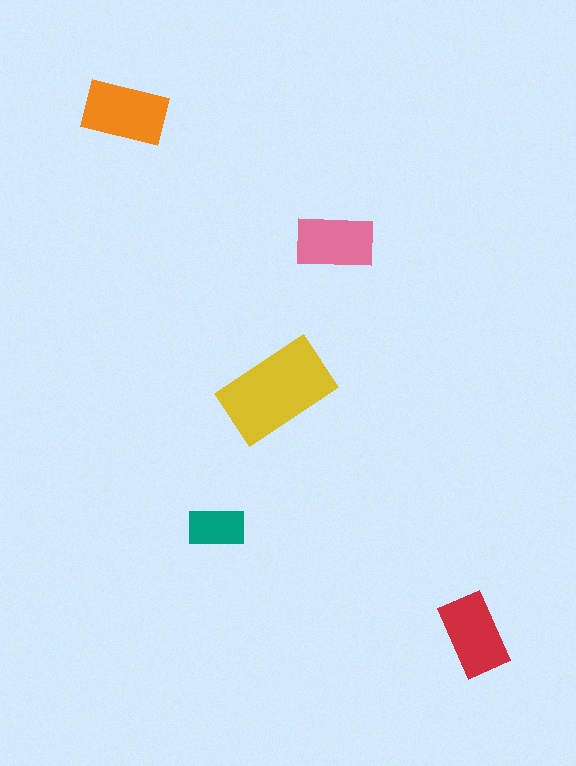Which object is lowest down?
The red rectangle is bottommost.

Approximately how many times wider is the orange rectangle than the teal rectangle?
About 1.5 times wider.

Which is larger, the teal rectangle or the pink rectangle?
The pink one.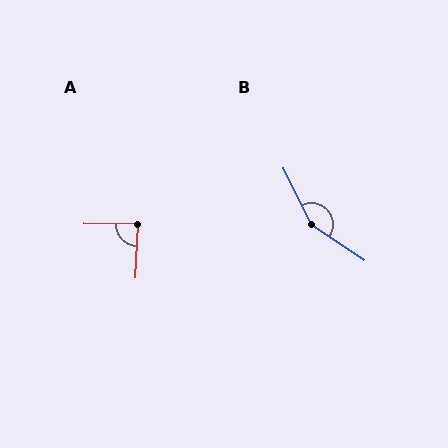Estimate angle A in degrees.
Approximately 88 degrees.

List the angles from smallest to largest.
A (88°), B (150°).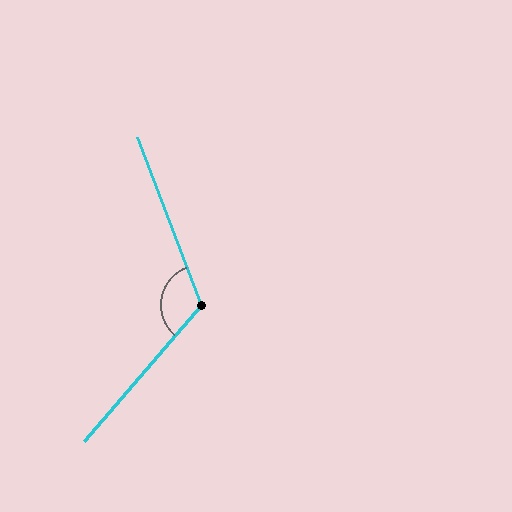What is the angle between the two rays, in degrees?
Approximately 119 degrees.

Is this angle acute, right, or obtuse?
It is obtuse.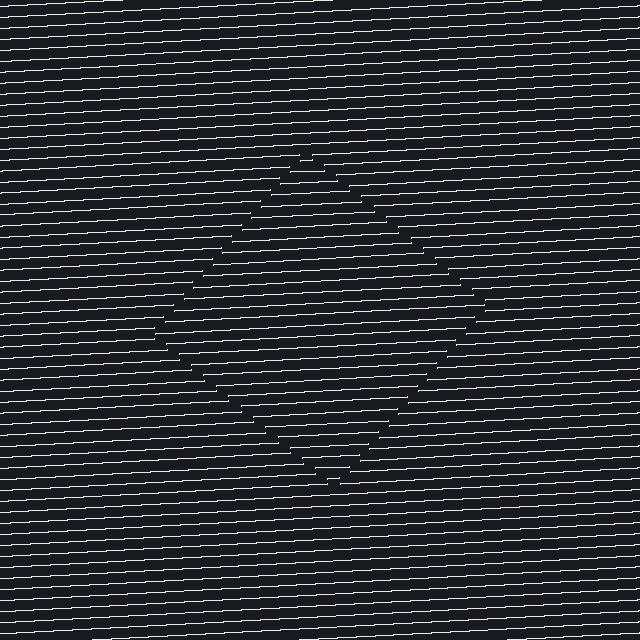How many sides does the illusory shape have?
4 sides — the line-ends trace a square.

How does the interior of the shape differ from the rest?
The interior of the shape contains the same grating, shifted by half a period — the contour is defined by the phase discontinuity where line-ends from the inner and outer gratings abut.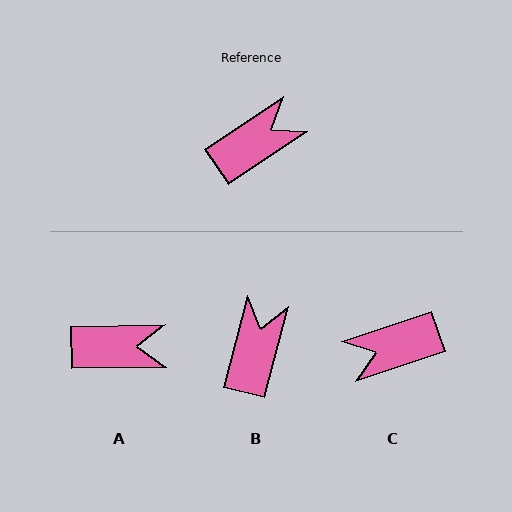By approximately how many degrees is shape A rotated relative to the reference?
Approximately 33 degrees clockwise.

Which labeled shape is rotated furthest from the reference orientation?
C, about 164 degrees away.